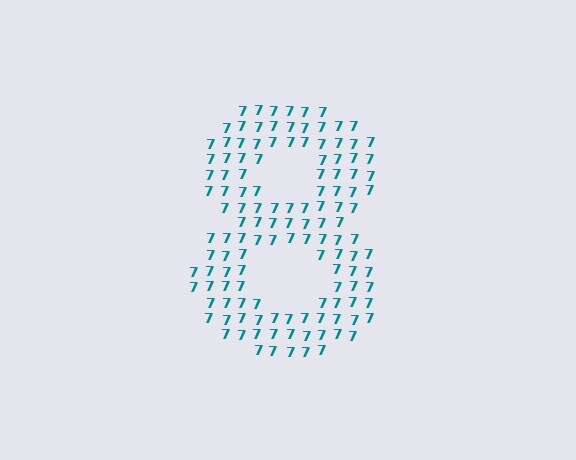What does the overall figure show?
The overall figure shows the digit 8.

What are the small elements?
The small elements are digit 7's.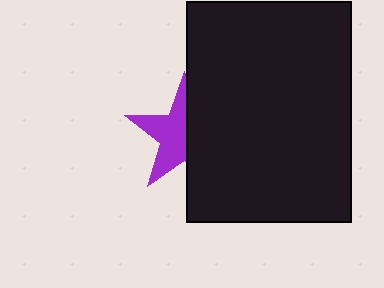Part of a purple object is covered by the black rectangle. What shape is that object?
It is a star.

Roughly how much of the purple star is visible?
About half of it is visible (roughly 52%).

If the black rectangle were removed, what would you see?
You would see the complete purple star.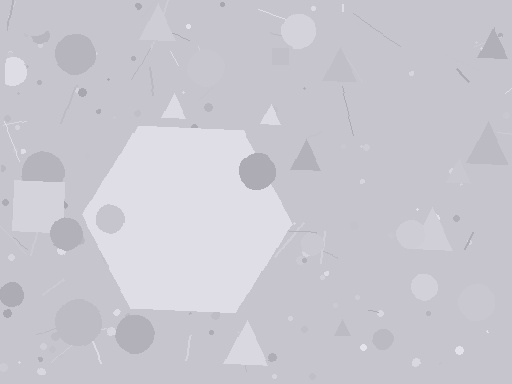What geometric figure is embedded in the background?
A hexagon is embedded in the background.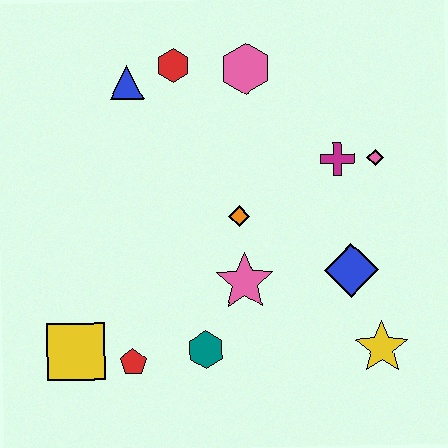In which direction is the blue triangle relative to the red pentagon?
The blue triangle is above the red pentagon.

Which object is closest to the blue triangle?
The red hexagon is closest to the blue triangle.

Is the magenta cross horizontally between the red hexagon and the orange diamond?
No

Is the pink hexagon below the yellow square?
No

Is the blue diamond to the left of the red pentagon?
No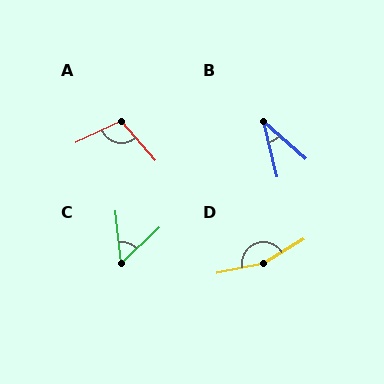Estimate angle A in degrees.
Approximately 106 degrees.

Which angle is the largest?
D, at approximately 160 degrees.